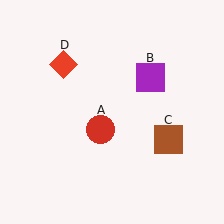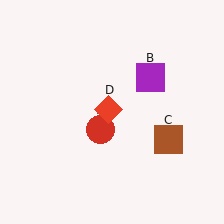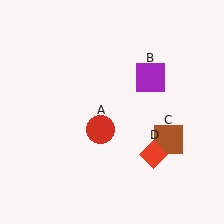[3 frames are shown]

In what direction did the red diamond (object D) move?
The red diamond (object D) moved down and to the right.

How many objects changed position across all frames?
1 object changed position: red diamond (object D).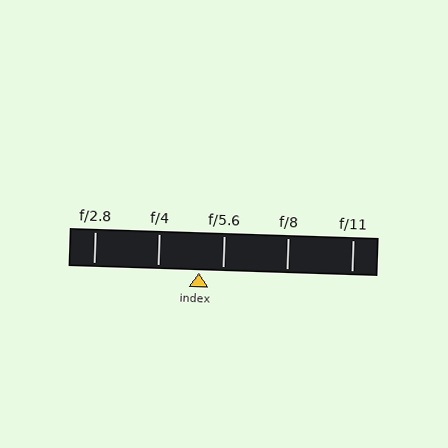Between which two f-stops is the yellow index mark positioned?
The index mark is between f/4 and f/5.6.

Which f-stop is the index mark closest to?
The index mark is closest to f/5.6.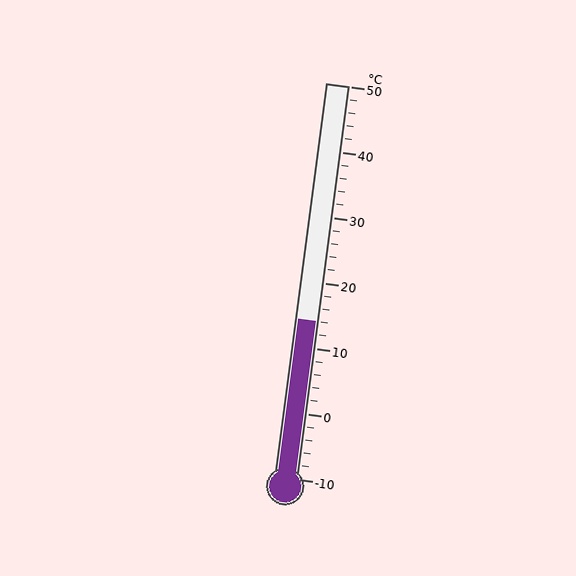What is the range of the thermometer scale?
The thermometer scale ranges from -10°C to 50°C.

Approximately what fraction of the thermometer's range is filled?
The thermometer is filled to approximately 40% of its range.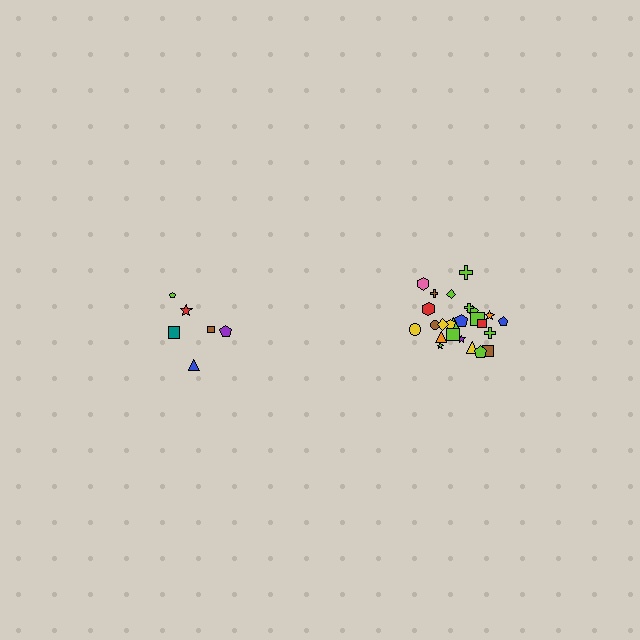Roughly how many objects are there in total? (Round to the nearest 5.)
Roughly 30 objects in total.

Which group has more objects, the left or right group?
The right group.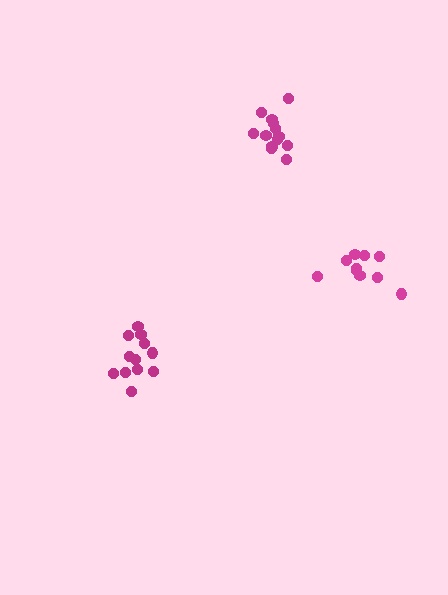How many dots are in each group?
Group 1: 10 dots, Group 2: 13 dots, Group 3: 12 dots (35 total).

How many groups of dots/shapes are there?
There are 3 groups.